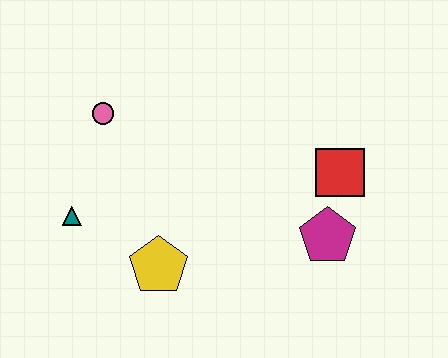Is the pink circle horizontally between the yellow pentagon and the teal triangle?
Yes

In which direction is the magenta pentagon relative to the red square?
The magenta pentagon is below the red square.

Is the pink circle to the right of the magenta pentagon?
No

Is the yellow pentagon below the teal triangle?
Yes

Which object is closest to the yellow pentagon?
The teal triangle is closest to the yellow pentagon.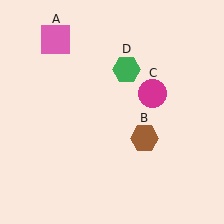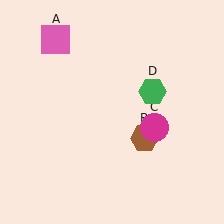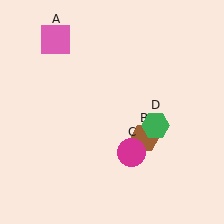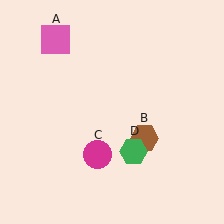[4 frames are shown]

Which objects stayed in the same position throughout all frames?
Pink square (object A) and brown hexagon (object B) remained stationary.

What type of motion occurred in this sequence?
The magenta circle (object C), green hexagon (object D) rotated clockwise around the center of the scene.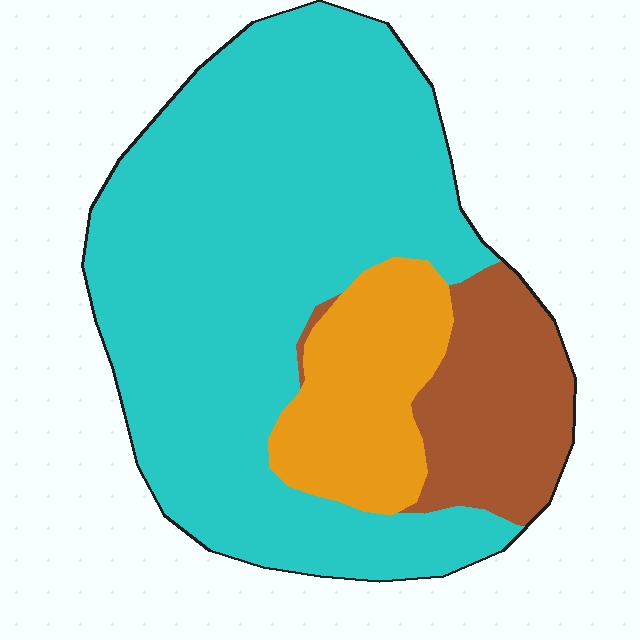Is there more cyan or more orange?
Cyan.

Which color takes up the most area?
Cyan, at roughly 70%.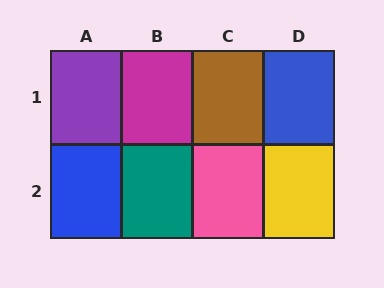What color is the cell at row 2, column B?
Teal.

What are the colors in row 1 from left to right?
Purple, magenta, brown, blue.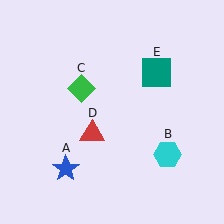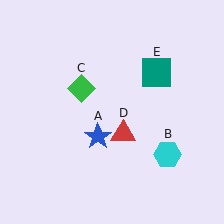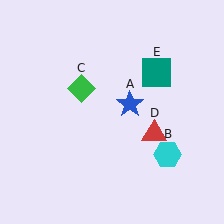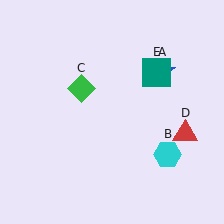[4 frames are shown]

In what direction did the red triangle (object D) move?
The red triangle (object D) moved right.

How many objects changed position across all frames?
2 objects changed position: blue star (object A), red triangle (object D).